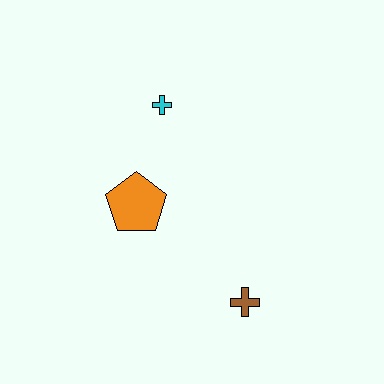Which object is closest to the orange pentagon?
The cyan cross is closest to the orange pentagon.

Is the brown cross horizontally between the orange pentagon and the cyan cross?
No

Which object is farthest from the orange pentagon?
The brown cross is farthest from the orange pentagon.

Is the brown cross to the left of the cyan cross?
No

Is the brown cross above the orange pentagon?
No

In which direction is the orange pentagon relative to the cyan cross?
The orange pentagon is below the cyan cross.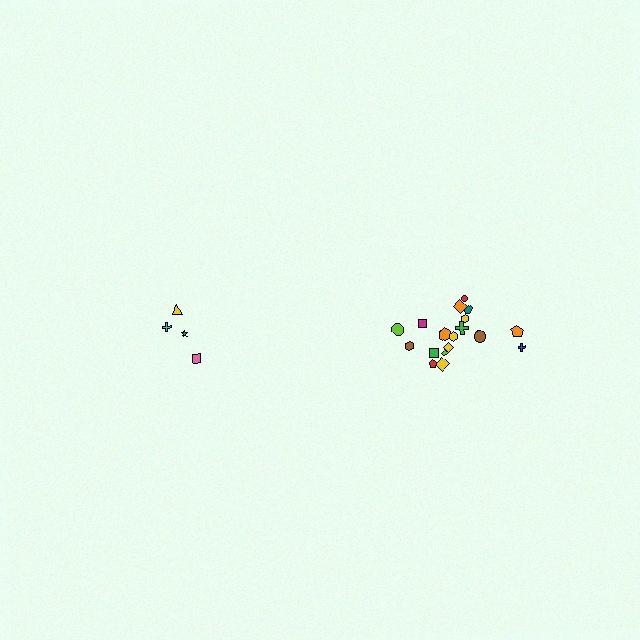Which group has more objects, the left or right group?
The right group.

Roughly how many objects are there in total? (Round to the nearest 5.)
Roughly 20 objects in total.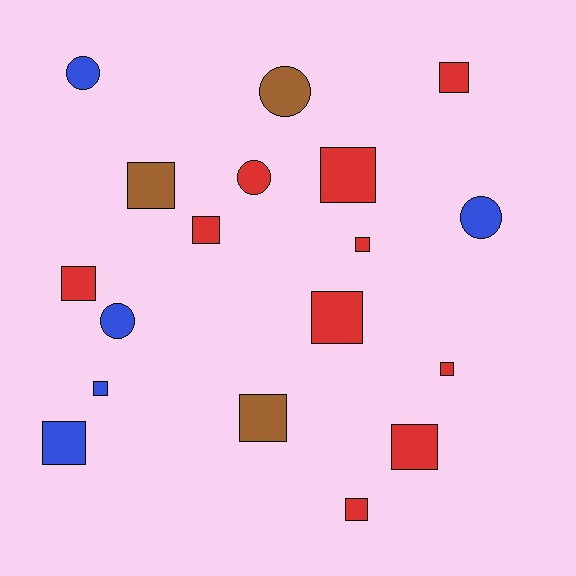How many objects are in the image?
There are 18 objects.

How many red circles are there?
There is 1 red circle.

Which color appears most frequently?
Red, with 10 objects.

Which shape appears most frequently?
Square, with 13 objects.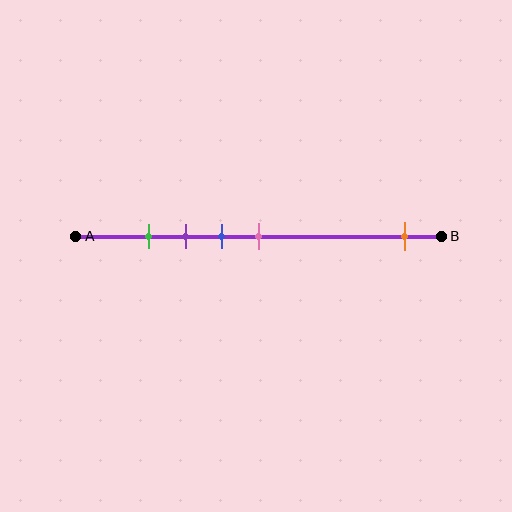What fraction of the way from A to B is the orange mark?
The orange mark is approximately 90% (0.9) of the way from A to B.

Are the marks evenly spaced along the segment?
No, the marks are not evenly spaced.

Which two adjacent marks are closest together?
The green and purple marks are the closest adjacent pair.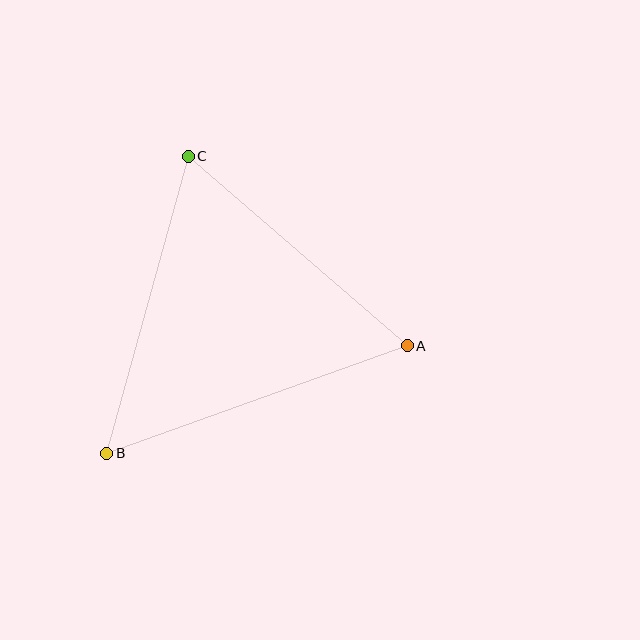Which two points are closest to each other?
Points A and C are closest to each other.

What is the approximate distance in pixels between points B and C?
The distance between B and C is approximately 308 pixels.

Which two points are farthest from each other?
Points A and B are farthest from each other.